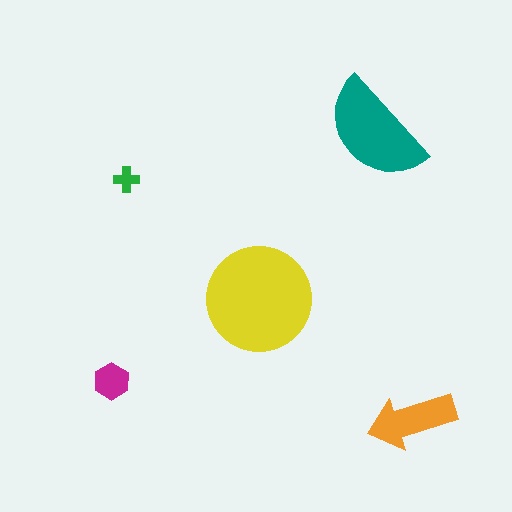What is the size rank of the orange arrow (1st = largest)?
3rd.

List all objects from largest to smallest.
The yellow circle, the teal semicircle, the orange arrow, the magenta hexagon, the green cross.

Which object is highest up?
The teal semicircle is topmost.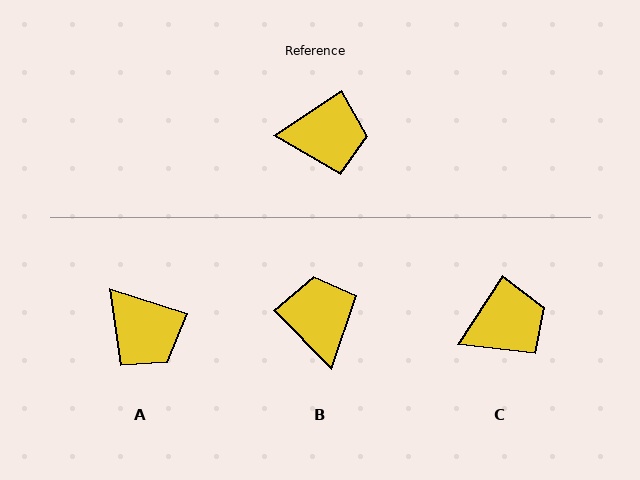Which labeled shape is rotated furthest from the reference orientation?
B, about 101 degrees away.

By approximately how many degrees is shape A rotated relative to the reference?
Approximately 52 degrees clockwise.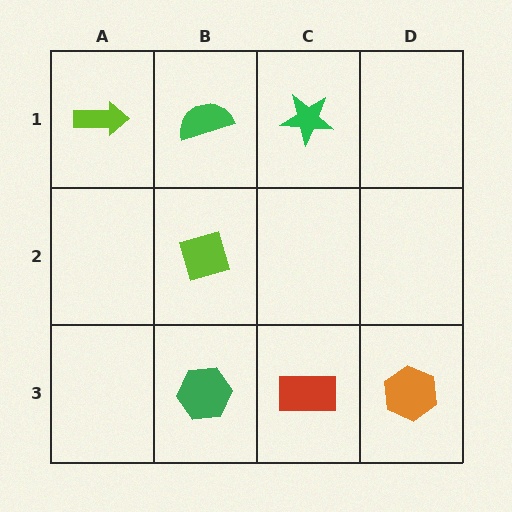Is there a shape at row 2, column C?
No, that cell is empty.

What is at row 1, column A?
A lime arrow.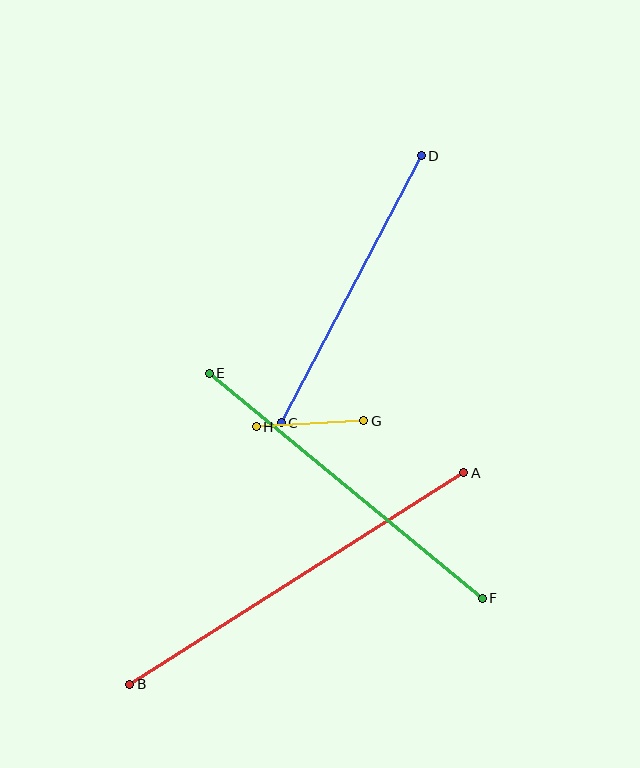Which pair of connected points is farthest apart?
Points A and B are farthest apart.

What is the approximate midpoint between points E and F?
The midpoint is at approximately (346, 486) pixels.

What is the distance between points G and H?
The distance is approximately 108 pixels.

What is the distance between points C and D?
The distance is approximately 301 pixels.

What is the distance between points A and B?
The distance is approximately 395 pixels.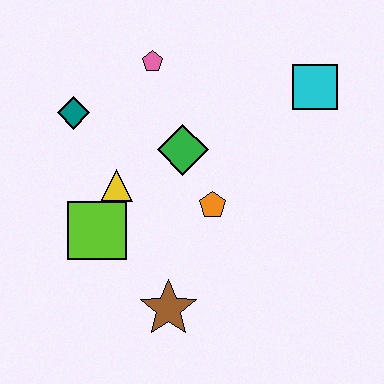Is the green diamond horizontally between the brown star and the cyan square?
Yes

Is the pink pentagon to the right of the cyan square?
No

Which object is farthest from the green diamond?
The brown star is farthest from the green diamond.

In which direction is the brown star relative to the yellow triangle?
The brown star is below the yellow triangle.